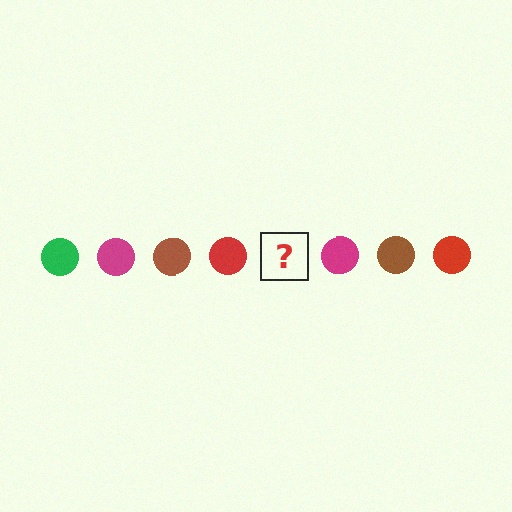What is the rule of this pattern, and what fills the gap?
The rule is that the pattern cycles through green, magenta, brown, red circles. The gap should be filled with a green circle.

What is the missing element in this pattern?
The missing element is a green circle.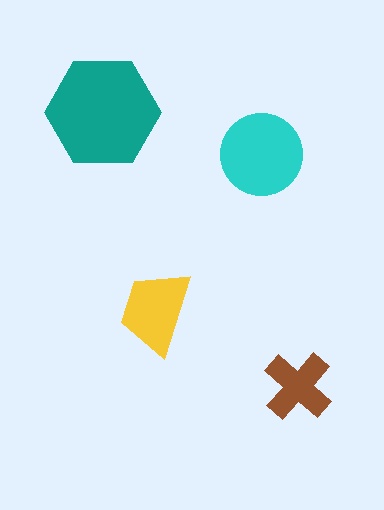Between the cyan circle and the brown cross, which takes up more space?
The cyan circle.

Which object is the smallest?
The brown cross.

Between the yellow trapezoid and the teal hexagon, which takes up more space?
The teal hexagon.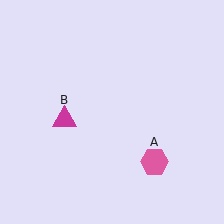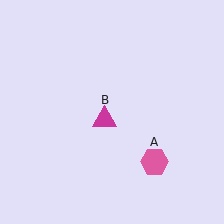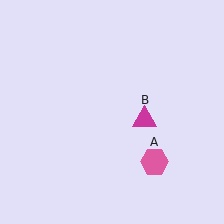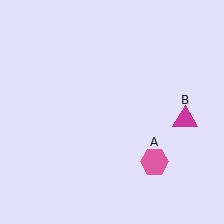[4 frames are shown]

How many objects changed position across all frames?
1 object changed position: magenta triangle (object B).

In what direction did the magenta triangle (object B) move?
The magenta triangle (object B) moved right.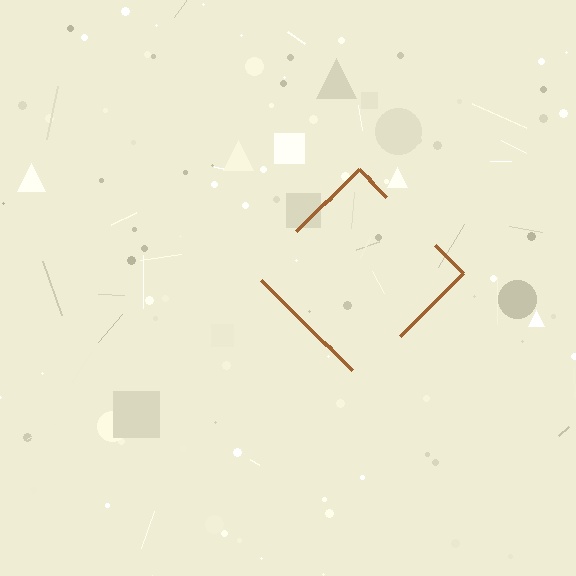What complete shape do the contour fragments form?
The contour fragments form a diamond.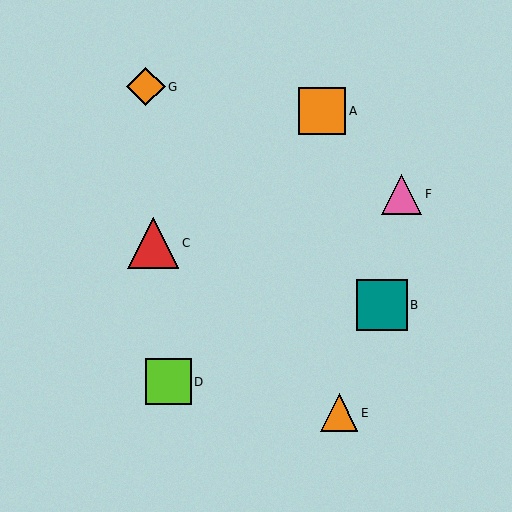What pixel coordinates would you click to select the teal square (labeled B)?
Click at (382, 305) to select the teal square B.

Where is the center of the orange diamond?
The center of the orange diamond is at (146, 87).